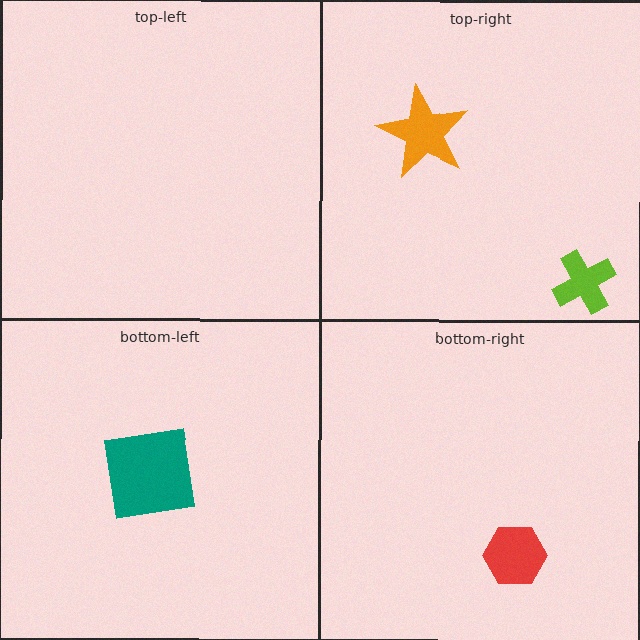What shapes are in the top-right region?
The lime cross, the orange star.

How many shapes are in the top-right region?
2.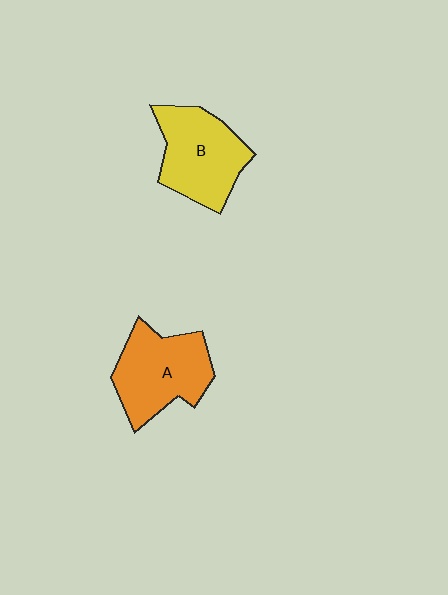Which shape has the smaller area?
Shape B (yellow).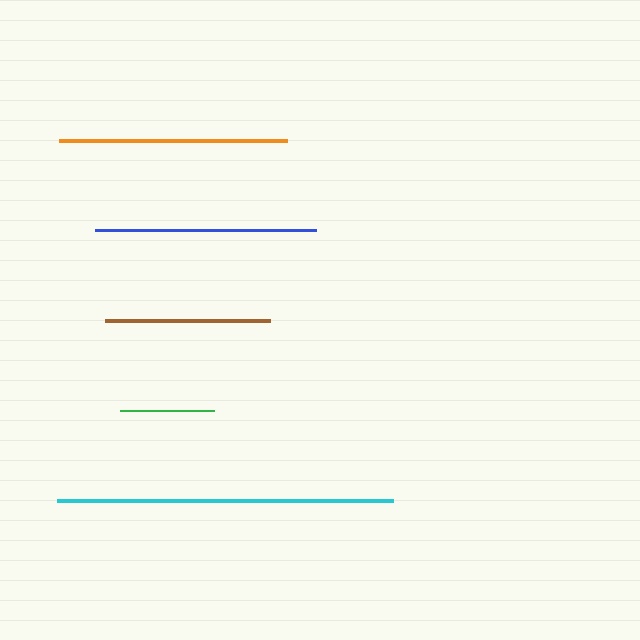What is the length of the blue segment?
The blue segment is approximately 221 pixels long.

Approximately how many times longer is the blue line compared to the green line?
The blue line is approximately 2.3 times the length of the green line.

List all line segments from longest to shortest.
From longest to shortest: cyan, orange, blue, brown, green.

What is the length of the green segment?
The green segment is approximately 95 pixels long.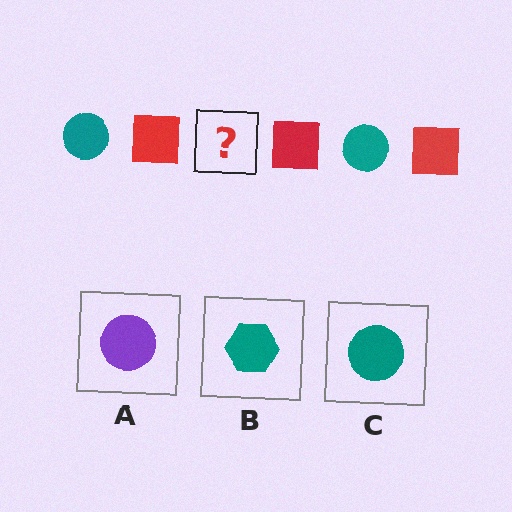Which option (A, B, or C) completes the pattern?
C.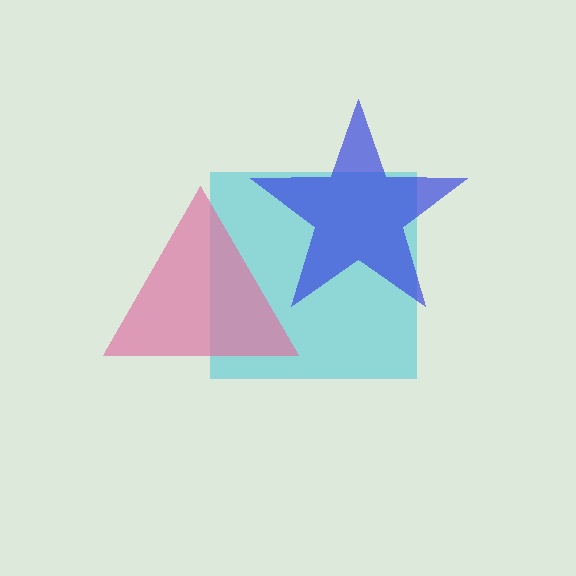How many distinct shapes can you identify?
There are 3 distinct shapes: a cyan square, a pink triangle, a blue star.